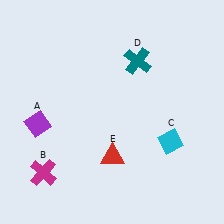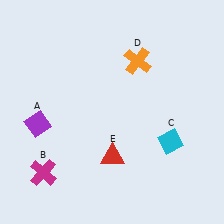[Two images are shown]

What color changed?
The cross (D) changed from teal in Image 1 to orange in Image 2.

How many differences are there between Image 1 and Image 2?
There is 1 difference between the two images.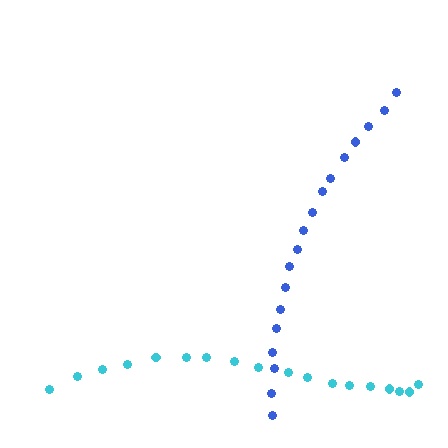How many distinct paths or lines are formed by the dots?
There are 2 distinct paths.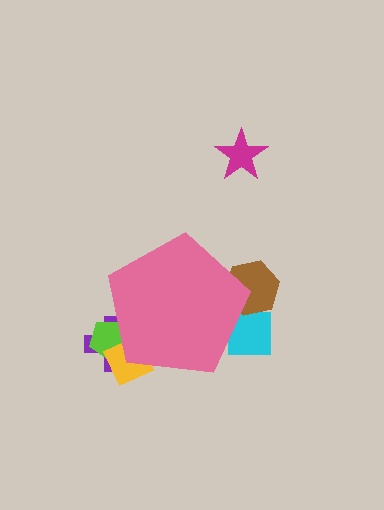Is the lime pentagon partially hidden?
Yes, the lime pentagon is partially hidden behind the pink pentagon.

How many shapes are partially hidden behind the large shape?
5 shapes are partially hidden.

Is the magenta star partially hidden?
No, the magenta star is fully visible.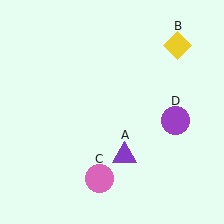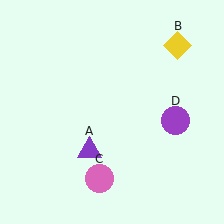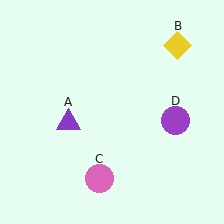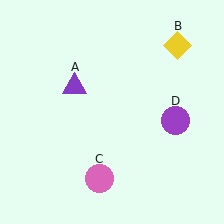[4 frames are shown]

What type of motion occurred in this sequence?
The purple triangle (object A) rotated clockwise around the center of the scene.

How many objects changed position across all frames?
1 object changed position: purple triangle (object A).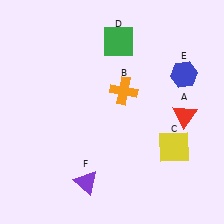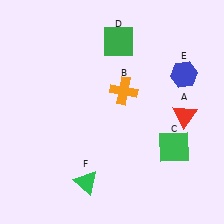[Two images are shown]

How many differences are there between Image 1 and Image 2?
There are 2 differences between the two images.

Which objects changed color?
C changed from yellow to green. F changed from purple to green.